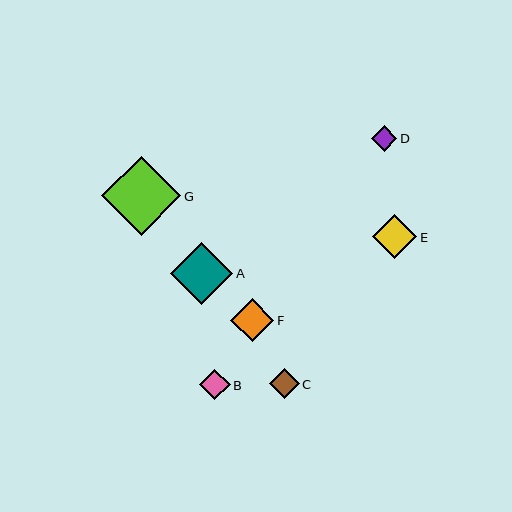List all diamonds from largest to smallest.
From largest to smallest: G, A, E, F, B, C, D.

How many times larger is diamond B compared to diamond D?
Diamond B is approximately 1.2 times the size of diamond D.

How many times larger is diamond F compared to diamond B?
Diamond F is approximately 1.4 times the size of diamond B.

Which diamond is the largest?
Diamond G is the largest with a size of approximately 79 pixels.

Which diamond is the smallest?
Diamond D is the smallest with a size of approximately 25 pixels.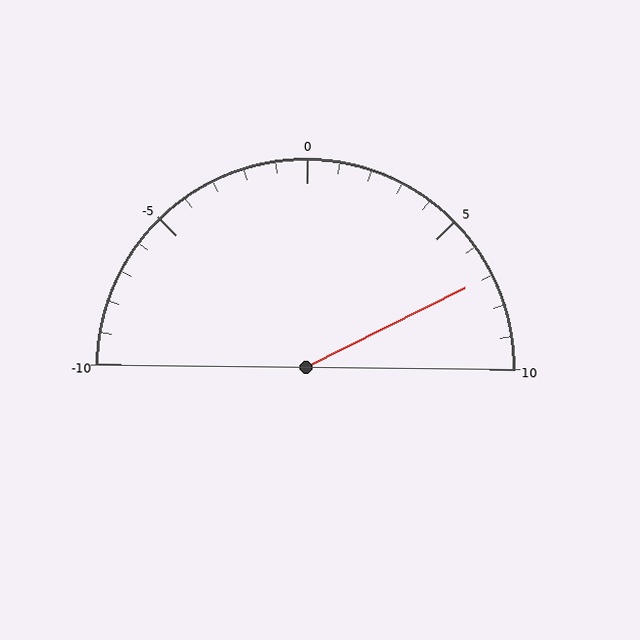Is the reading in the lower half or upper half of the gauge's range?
The reading is in the upper half of the range (-10 to 10).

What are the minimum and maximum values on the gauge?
The gauge ranges from -10 to 10.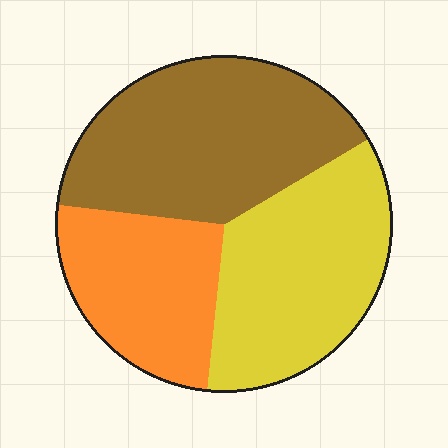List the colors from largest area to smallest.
From largest to smallest: brown, yellow, orange.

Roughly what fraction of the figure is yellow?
Yellow takes up about one third (1/3) of the figure.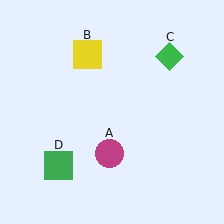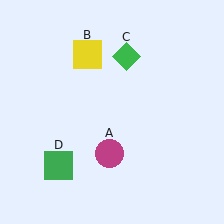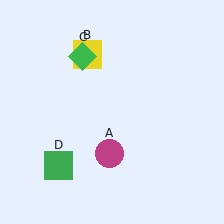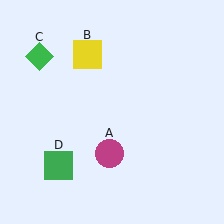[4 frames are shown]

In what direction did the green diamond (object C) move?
The green diamond (object C) moved left.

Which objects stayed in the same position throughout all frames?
Magenta circle (object A) and yellow square (object B) and green square (object D) remained stationary.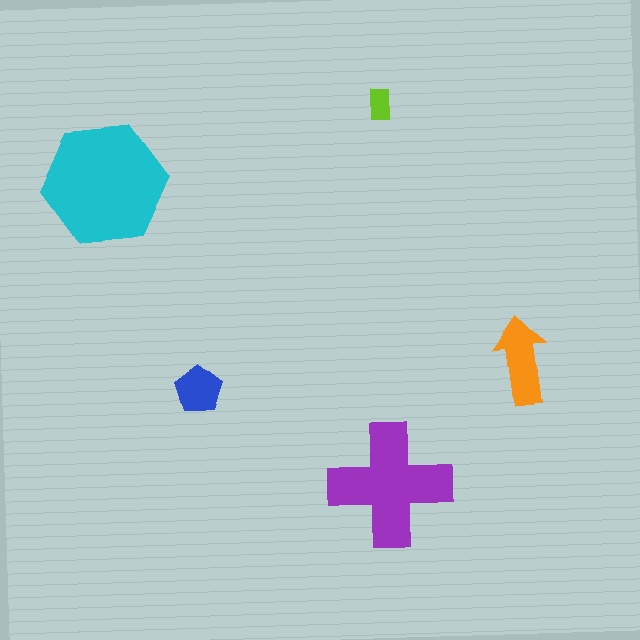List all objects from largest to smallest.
The cyan hexagon, the purple cross, the orange arrow, the blue pentagon, the lime rectangle.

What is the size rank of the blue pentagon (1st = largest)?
4th.